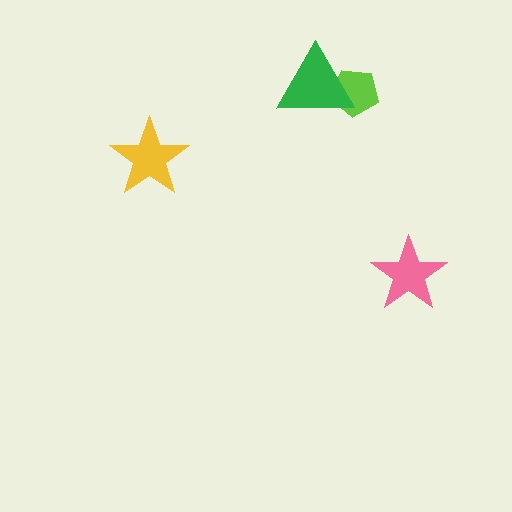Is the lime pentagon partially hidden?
Yes, it is partially covered by another shape.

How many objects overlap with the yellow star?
0 objects overlap with the yellow star.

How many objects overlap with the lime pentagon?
1 object overlaps with the lime pentagon.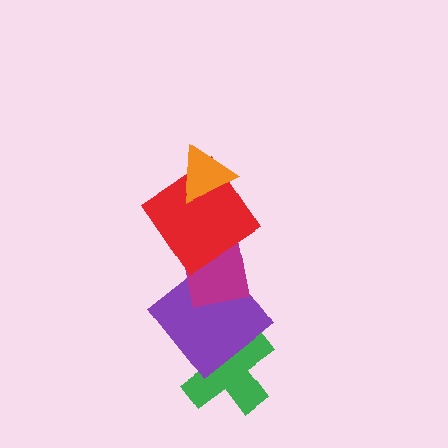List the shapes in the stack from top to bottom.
From top to bottom: the orange triangle, the red diamond, the magenta square, the purple diamond, the green cross.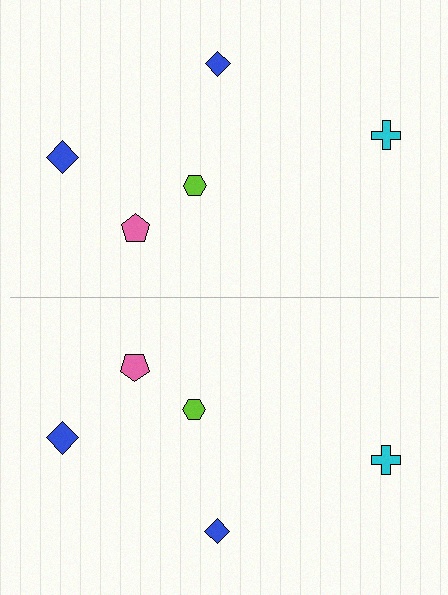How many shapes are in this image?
There are 10 shapes in this image.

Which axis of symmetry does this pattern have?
The pattern has a horizontal axis of symmetry running through the center of the image.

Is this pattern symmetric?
Yes, this pattern has bilateral (reflection) symmetry.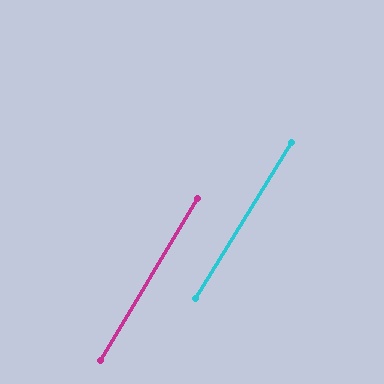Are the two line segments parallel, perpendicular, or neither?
Parallel — their directions differ by only 0.6°.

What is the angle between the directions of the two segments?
Approximately 1 degree.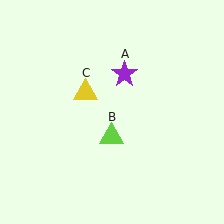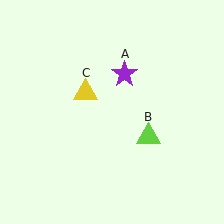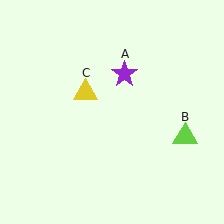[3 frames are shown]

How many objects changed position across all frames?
1 object changed position: lime triangle (object B).